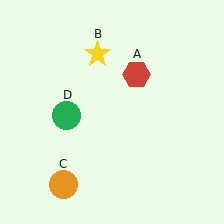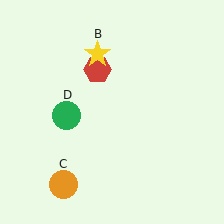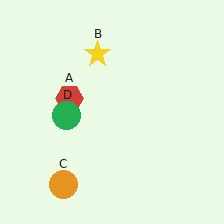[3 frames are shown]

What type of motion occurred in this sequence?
The red hexagon (object A) rotated counterclockwise around the center of the scene.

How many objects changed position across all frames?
1 object changed position: red hexagon (object A).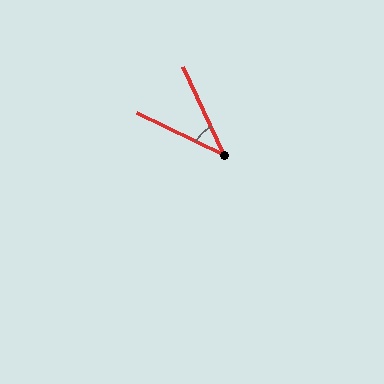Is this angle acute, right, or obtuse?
It is acute.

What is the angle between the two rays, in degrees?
Approximately 39 degrees.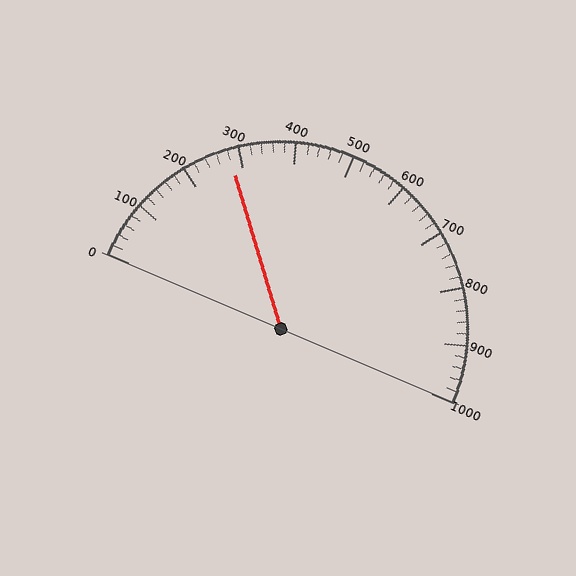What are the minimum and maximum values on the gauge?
The gauge ranges from 0 to 1000.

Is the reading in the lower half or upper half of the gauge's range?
The reading is in the lower half of the range (0 to 1000).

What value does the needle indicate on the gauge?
The needle indicates approximately 280.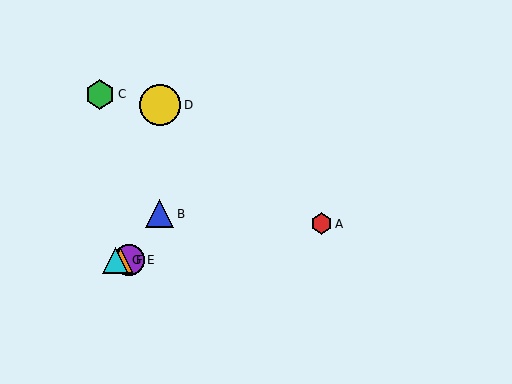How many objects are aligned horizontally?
3 objects (E, F, G) are aligned horizontally.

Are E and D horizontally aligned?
No, E is at y≈260 and D is at y≈105.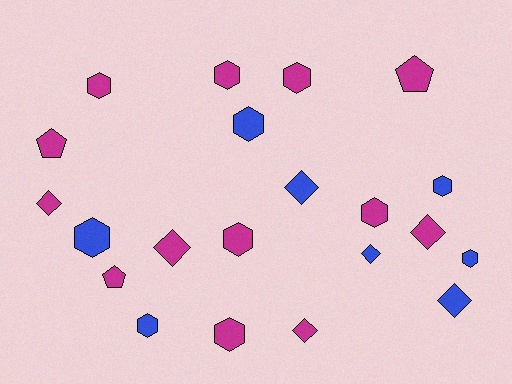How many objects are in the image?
There are 21 objects.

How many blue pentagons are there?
There are no blue pentagons.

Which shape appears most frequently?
Hexagon, with 11 objects.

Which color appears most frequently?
Magenta, with 13 objects.